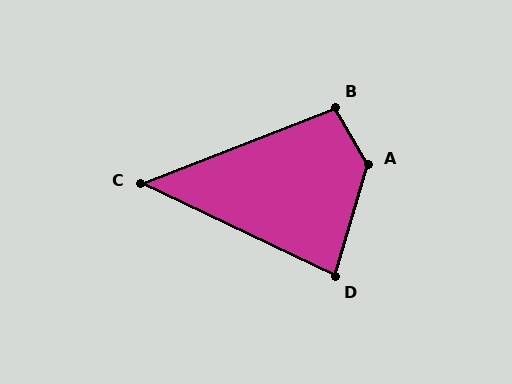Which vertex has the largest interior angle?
A, at approximately 133 degrees.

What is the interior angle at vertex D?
Approximately 81 degrees (acute).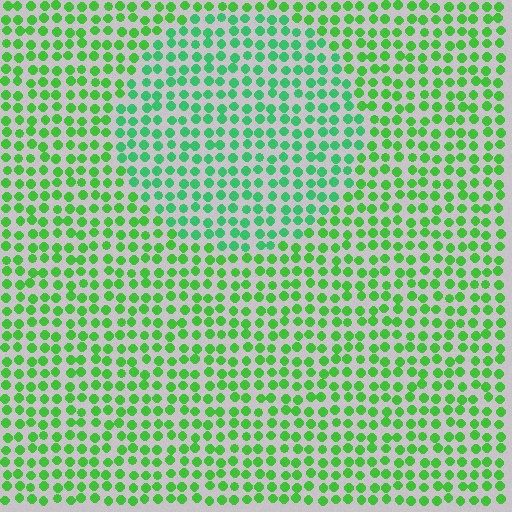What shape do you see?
I see a circle.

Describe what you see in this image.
The image is filled with small green elements in a uniform arrangement. A circle-shaped region is visible where the elements are tinted to a slightly different hue, forming a subtle color boundary.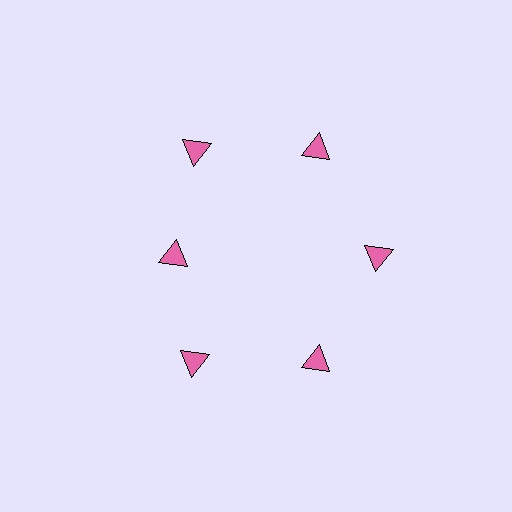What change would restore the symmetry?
The symmetry would be restored by moving it outward, back onto the ring so that all 6 triangles sit at equal angles and equal distance from the center.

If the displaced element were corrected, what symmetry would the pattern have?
It would have 6-fold rotational symmetry — the pattern would map onto itself every 60 degrees.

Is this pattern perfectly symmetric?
No. The 6 pink triangles are arranged in a ring, but one element near the 9 o'clock position is pulled inward toward the center, breaking the 6-fold rotational symmetry.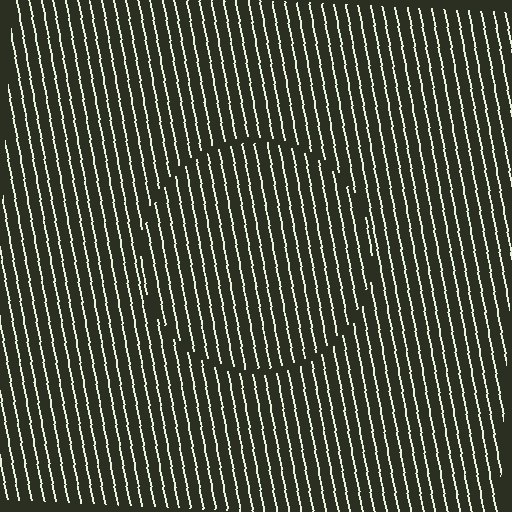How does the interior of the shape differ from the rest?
The interior of the shape contains the same grating, shifted by half a period — the contour is defined by the phase discontinuity where line-ends from the inner and outer gratings abut.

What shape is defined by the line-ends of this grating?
An illusory circle. The interior of the shape contains the same grating, shifted by half a period — the contour is defined by the phase discontinuity where line-ends from the inner and outer gratings abut.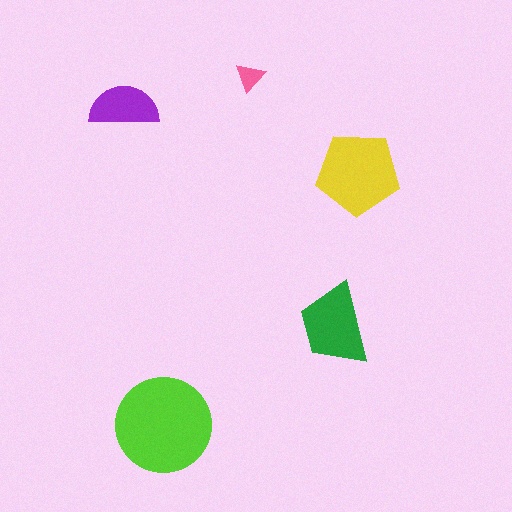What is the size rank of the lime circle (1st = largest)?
1st.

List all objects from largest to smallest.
The lime circle, the yellow pentagon, the green trapezoid, the purple semicircle, the pink triangle.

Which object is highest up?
The pink triangle is topmost.